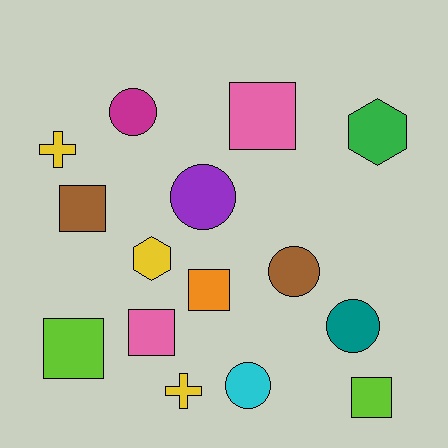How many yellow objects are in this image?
There are 3 yellow objects.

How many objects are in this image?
There are 15 objects.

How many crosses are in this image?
There are 2 crosses.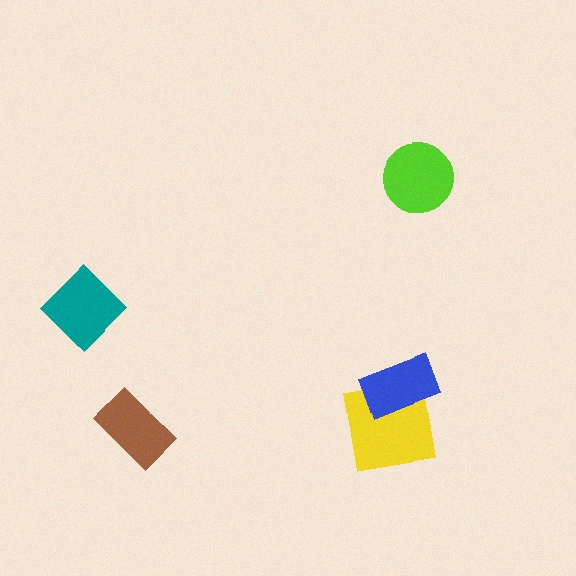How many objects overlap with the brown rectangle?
0 objects overlap with the brown rectangle.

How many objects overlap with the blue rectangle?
1 object overlaps with the blue rectangle.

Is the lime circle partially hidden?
No, no other shape covers it.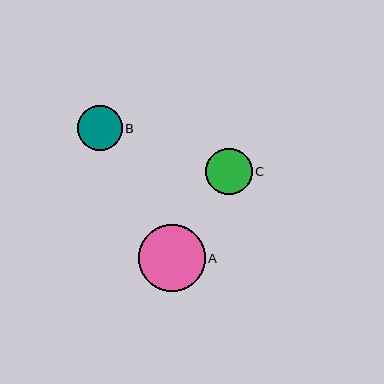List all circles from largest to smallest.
From largest to smallest: A, C, B.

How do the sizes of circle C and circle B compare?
Circle C and circle B are approximately the same size.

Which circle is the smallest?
Circle B is the smallest with a size of approximately 45 pixels.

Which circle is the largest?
Circle A is the largest with a size of approximately 66 pixels.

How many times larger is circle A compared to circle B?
Circle A is approximately 1.5 times the size of circle B.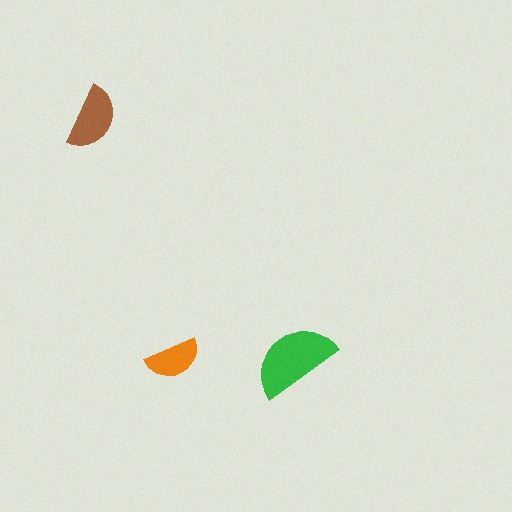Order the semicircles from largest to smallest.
the green one, the brown one, the orange one.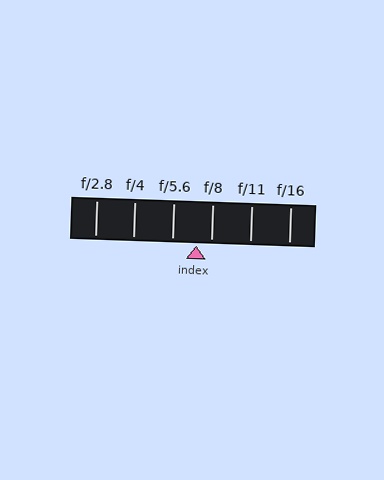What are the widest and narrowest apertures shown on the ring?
The widest aperture shown is f/2.8 and the narrowest is f/16.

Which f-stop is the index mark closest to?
The index mark is closest to f/8.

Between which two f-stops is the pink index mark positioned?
The index mark is between f/5.6 and f/8.